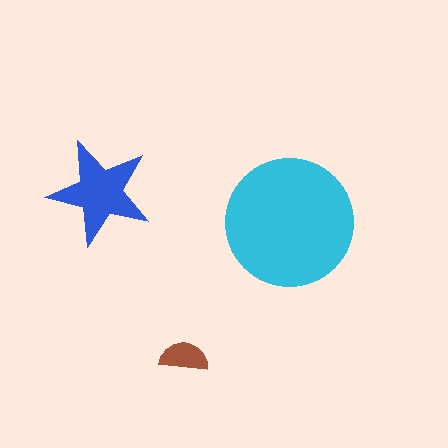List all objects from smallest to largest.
The brown semicircle, the blue star, the cyan circle.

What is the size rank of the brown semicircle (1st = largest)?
3rd.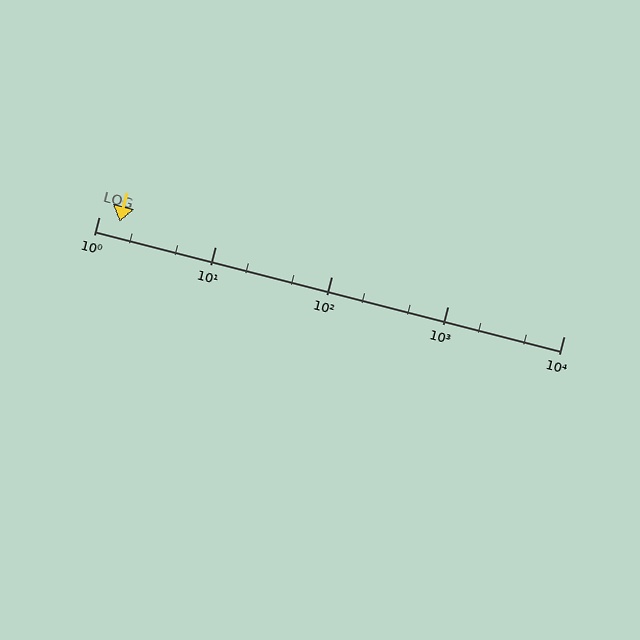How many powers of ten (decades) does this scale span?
The scale spans 4 decades, from 1 to 10000.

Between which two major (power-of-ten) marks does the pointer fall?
The pointer is between 1 and 10.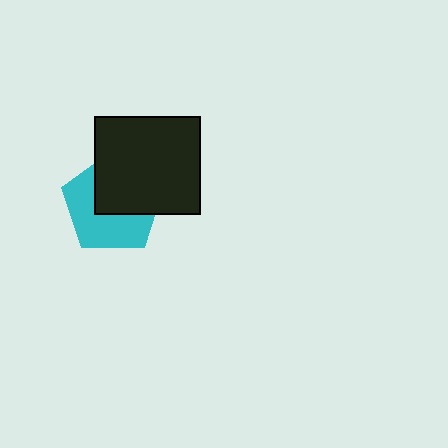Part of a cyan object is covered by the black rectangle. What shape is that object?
It is a pentagon.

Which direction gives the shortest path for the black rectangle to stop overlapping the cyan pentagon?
Moving toward the upper-right gives the shortest separation.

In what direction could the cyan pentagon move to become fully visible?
The cyan pentagon could move toward the lower-left. That would shift it out from behind the black rectangle entirely.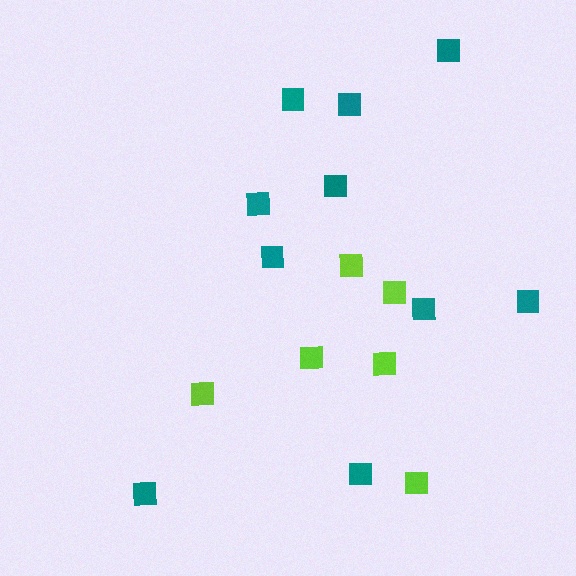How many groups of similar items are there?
There are 2 groups: one group of lime squares (6) and one group of teal squares (10).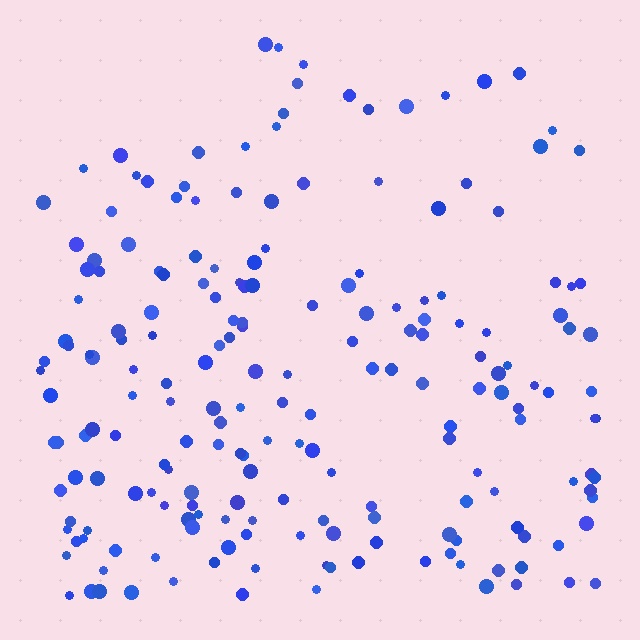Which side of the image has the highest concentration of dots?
The bottom.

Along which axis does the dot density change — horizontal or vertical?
Vertical.